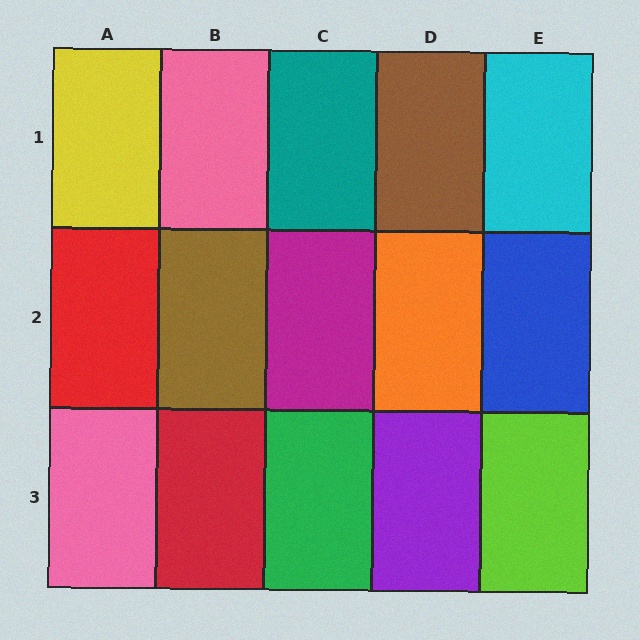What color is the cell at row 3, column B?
Red.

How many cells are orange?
1 cell is orange.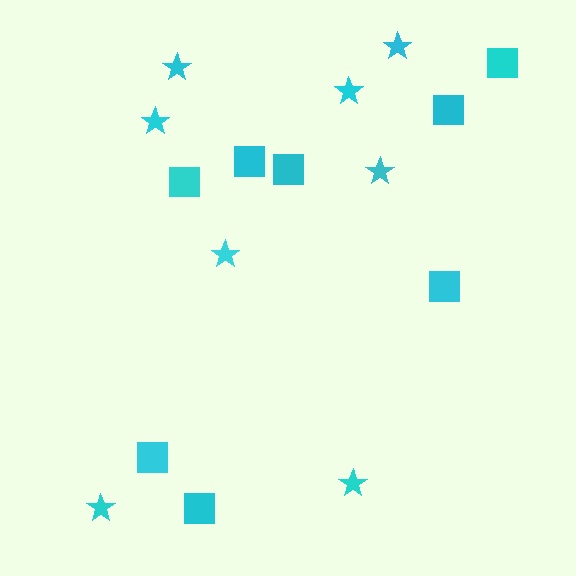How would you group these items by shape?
There are 2 groups: one group of stars (8) and one group of squares (8).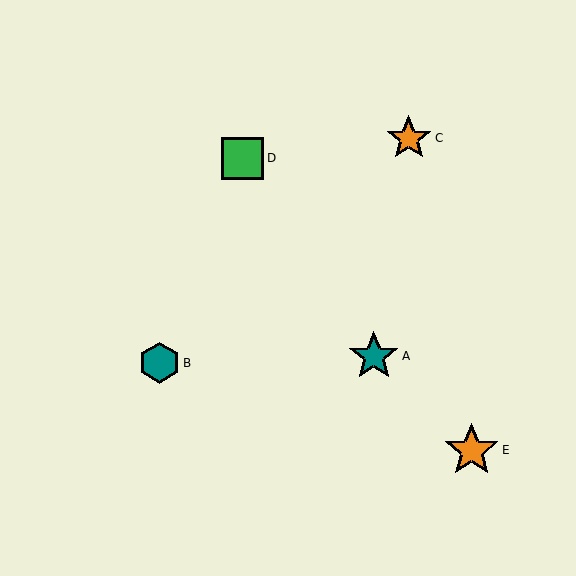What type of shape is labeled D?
Shape D is a green square.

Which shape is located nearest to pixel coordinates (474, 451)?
The orange star (labeled E) at (472, 450) is nearest to that location.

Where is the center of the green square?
The center of the green square is at (243, 158).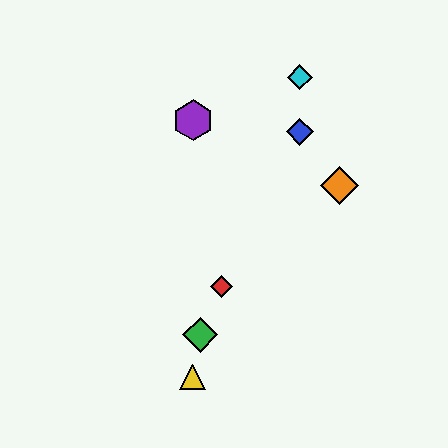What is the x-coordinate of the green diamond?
The green diamond is at x≈200.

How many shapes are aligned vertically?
2 shapes (the blue diamond, the cyan diamond) are aligned vertically.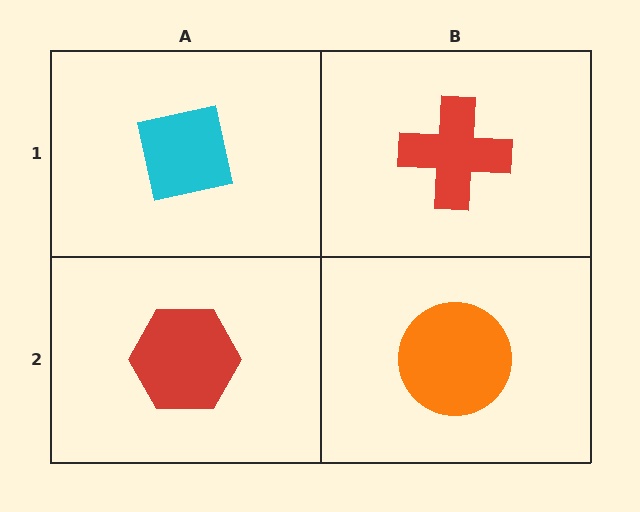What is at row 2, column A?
A red hexagon.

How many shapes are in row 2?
2 shapes.